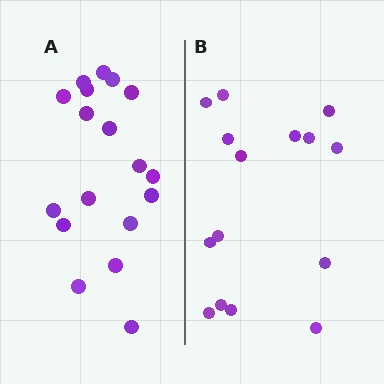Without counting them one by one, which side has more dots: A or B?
Region A (the left region) has more dots.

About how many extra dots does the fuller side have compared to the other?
Region A has just a few more — roughly 2 or 3 more dots than region B.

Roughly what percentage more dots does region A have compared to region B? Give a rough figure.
About 20% more.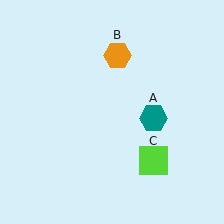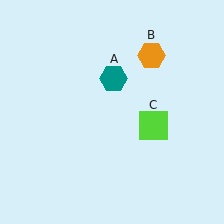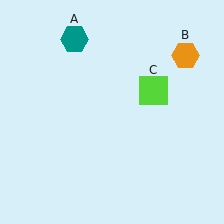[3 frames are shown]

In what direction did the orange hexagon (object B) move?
The orange hexagon (object B) moved right.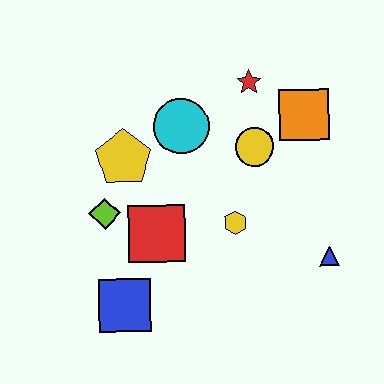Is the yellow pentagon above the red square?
Yes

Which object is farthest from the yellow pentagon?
The blue triangle is farthest from the yellow pentagon.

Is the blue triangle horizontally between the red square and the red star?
No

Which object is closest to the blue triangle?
The yellow hexagon is closest to the blue triangle.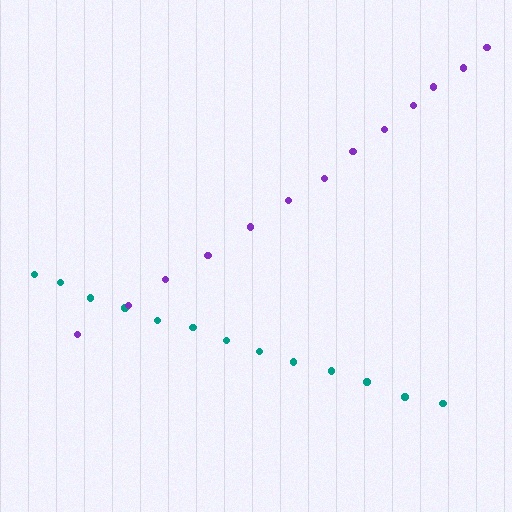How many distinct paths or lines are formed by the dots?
There are 2 distinct paths.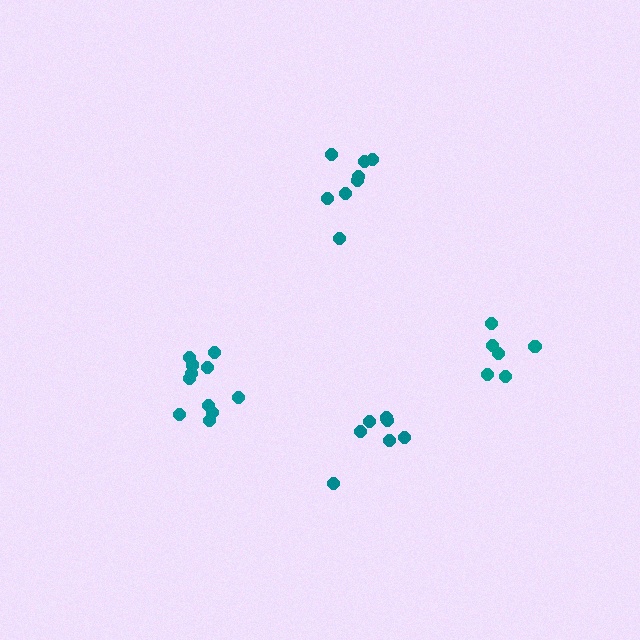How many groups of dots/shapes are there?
There are 4 groups.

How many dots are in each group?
Group 1: 11 dots, Group 2: 6 dots, Group 3: 8 dots, Group 4: 7 dots (32 total).